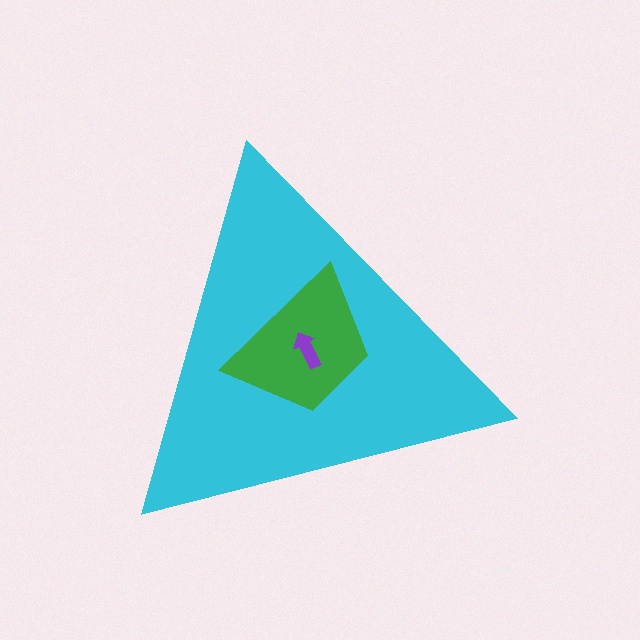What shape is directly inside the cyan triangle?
The green trapezoid.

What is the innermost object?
The purple arrow.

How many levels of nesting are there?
3.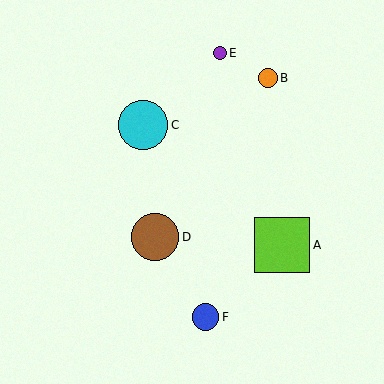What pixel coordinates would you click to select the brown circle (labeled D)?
Click at (155, 237) to select the brown circle D.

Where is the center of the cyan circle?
The center of the cyan circle is at (143, 125).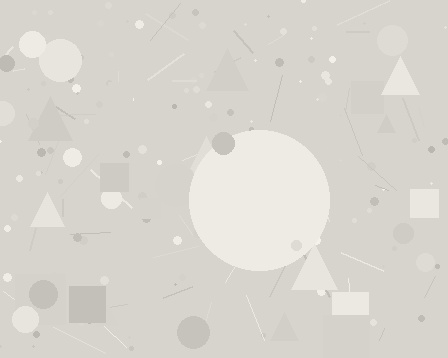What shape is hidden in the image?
A circle is hidden in the image.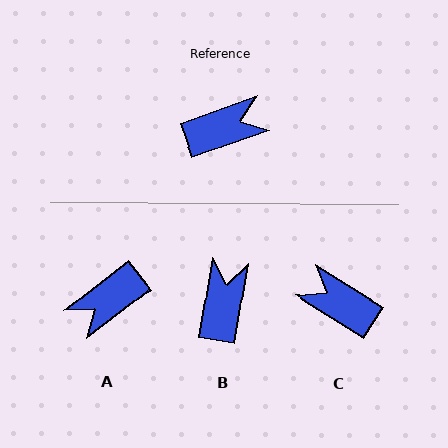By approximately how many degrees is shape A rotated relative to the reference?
Approximately 162 degrees clockwise.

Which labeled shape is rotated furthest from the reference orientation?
A, about 162 degrees away.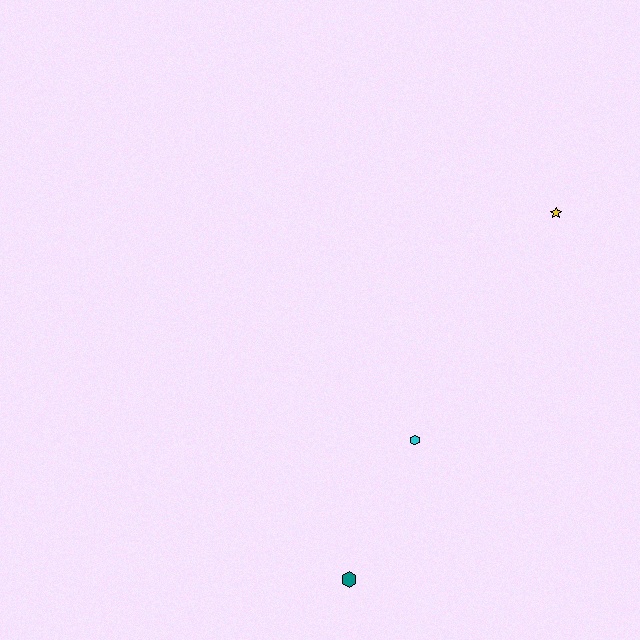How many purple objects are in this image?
There are no purple objects.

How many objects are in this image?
There are 3 objects.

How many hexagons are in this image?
There are 2 hexagons.